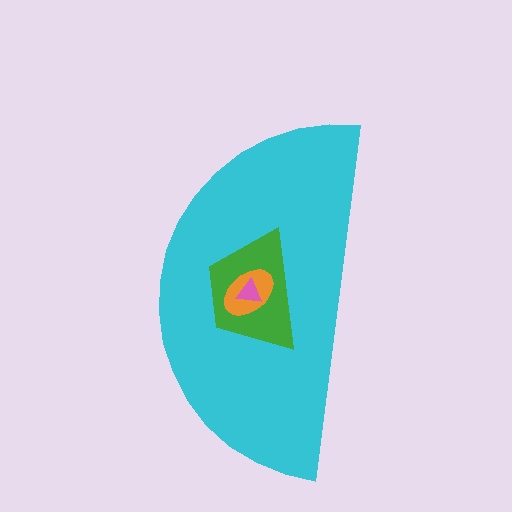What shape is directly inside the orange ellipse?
The pink triangle.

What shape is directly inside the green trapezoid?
The orange ellipse.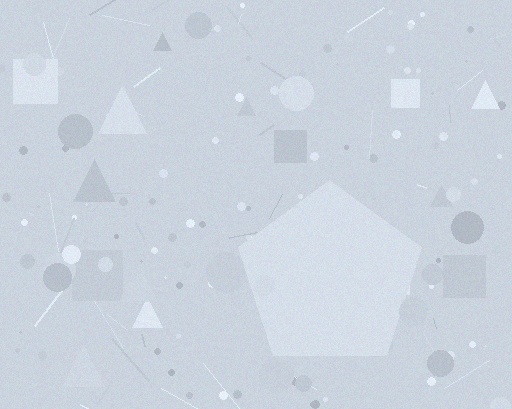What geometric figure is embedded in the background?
A pentagon is embedded in the background.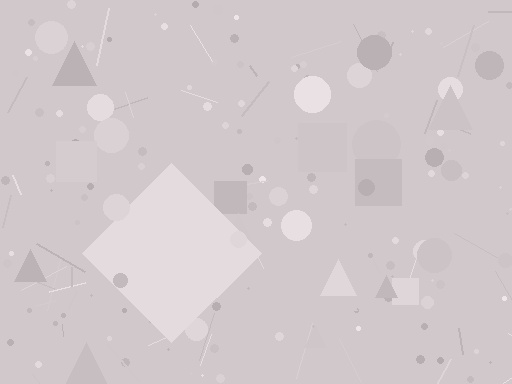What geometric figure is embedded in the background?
A diamond is embedded in the background.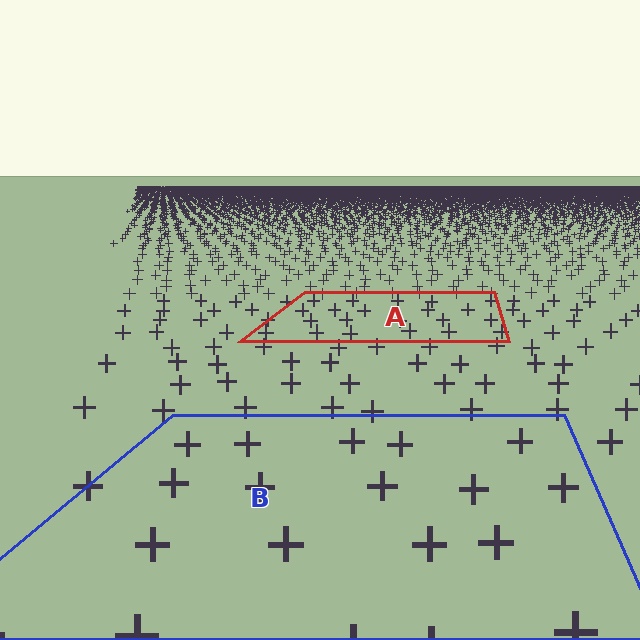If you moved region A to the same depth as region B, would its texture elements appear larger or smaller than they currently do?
They would appear larger. At a closer depth, the same texture elements are projected at a bigger on-screen size.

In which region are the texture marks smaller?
The texture marks are smaller in region A, because it is farther away.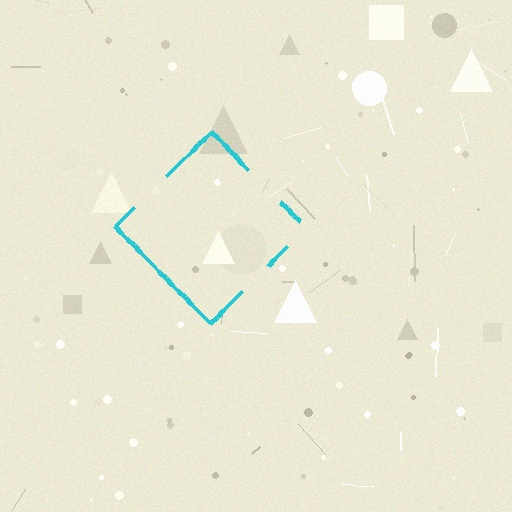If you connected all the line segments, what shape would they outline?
They would outline a diamond.